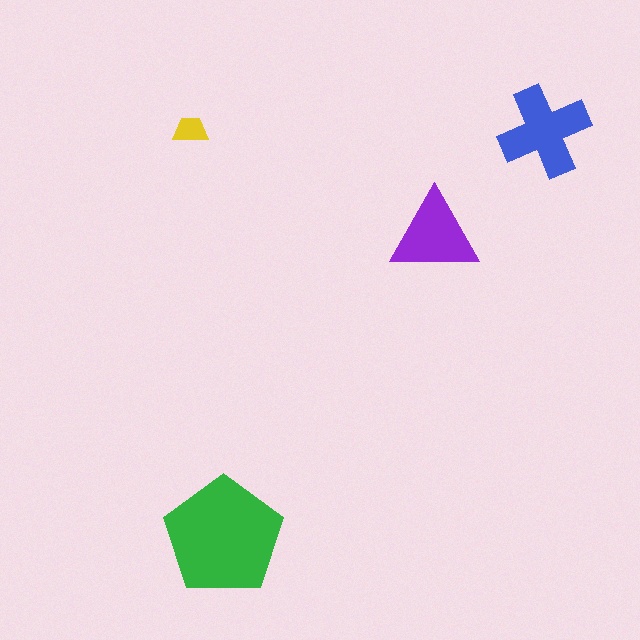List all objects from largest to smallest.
The green pentagon, the blue cross, the purple triangle, the yellow trapezoid.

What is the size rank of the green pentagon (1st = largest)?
1st.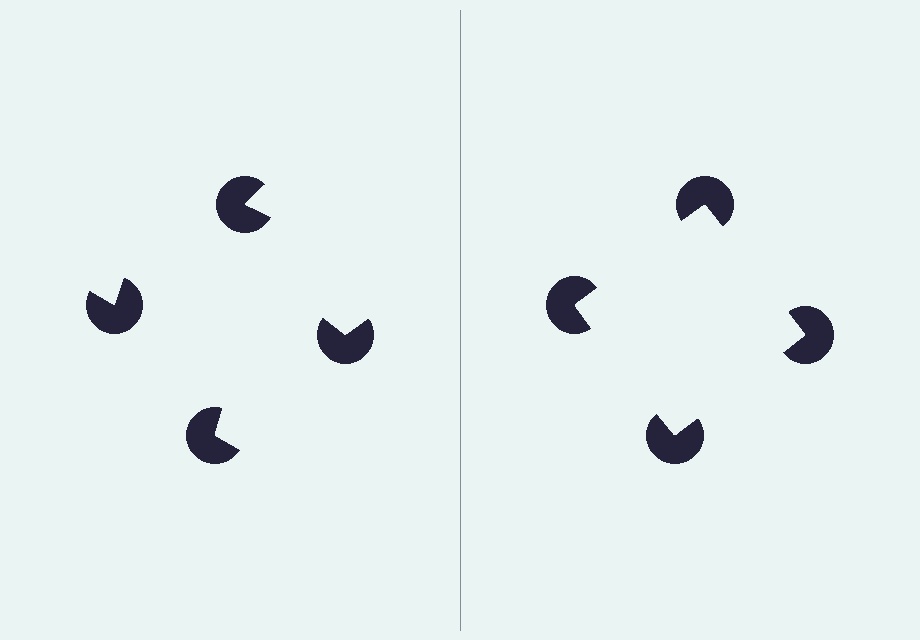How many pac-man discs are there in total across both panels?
8 — 4 on each side.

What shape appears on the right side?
An illusory square.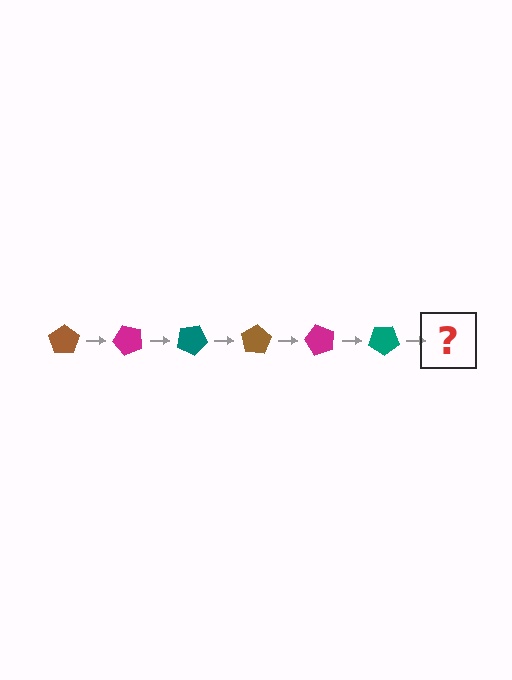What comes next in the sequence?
The next element should be a brown pentagon, rotated 300 degrees from the start.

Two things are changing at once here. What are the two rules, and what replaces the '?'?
The two rules are that it rotates 50 degrees each step and the color cycles through brown, magenta, and teal. The '?' should be a brown pentagon, rotated 300 degrees from the start.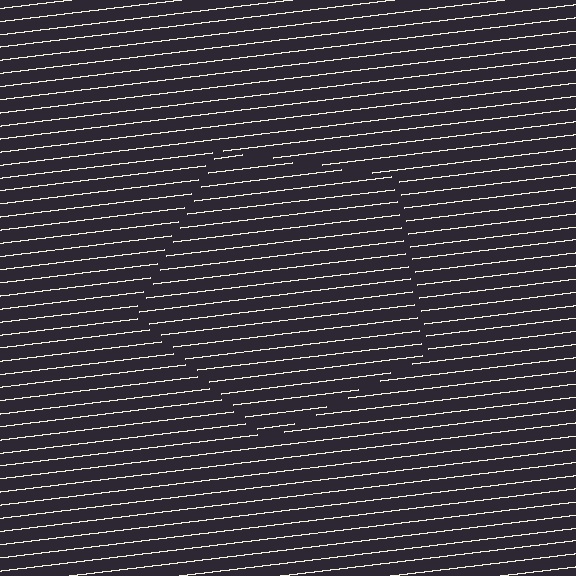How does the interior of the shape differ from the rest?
The interior of the shape contains the same grating, shifted by half a period — the contour is defined by the phase discontinuity where line-ends from the inner and outer gratings abut.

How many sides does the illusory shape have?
5 sides — the line-ends trace a pentagon.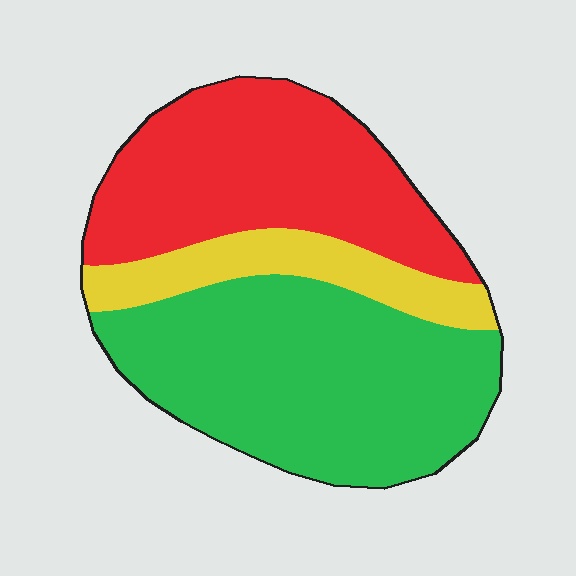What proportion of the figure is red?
Red covers 37% of the figure.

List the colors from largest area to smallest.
From largest to smallest: green, red, yellow.